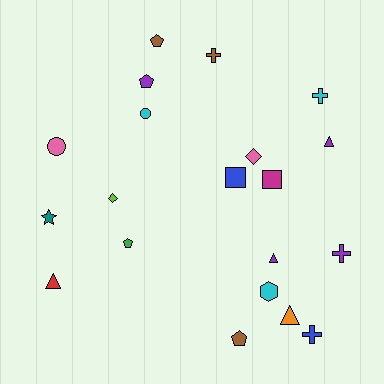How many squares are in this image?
There are 2 squares.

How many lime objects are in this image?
There is 1 lime object.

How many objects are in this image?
There are 20 objects.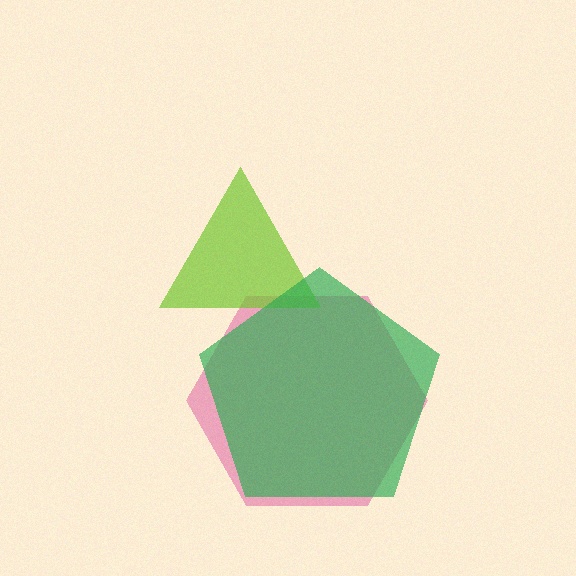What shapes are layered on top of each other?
The layered shapes are: a magenta hexagon, a lime triangle, a green pentagon.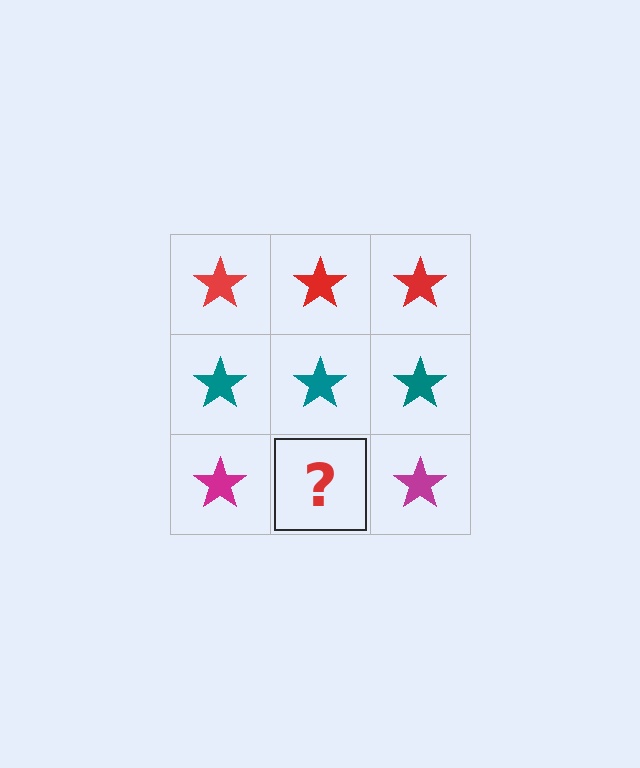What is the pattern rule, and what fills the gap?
The rule is that each row has a consistent color. The gap should be filled with a magenta star.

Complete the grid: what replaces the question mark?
The question mark should be replaced with a magenta star.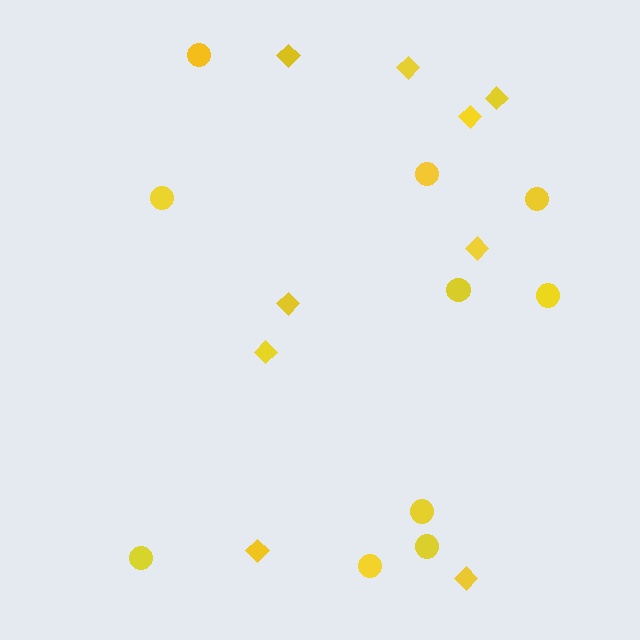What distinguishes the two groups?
There are 2 groups: one group of diamonds (9) and one group of circles (10).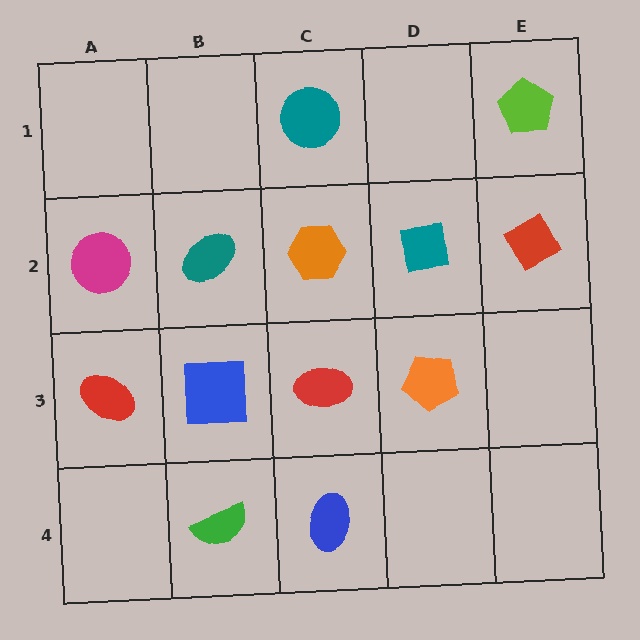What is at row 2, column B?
A teal ellipse.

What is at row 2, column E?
A red diamond.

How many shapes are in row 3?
4 shapes.